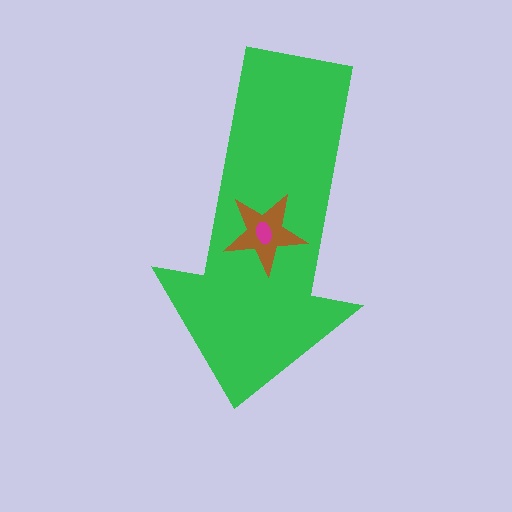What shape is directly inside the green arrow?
The brown star.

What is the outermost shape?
The green arrow.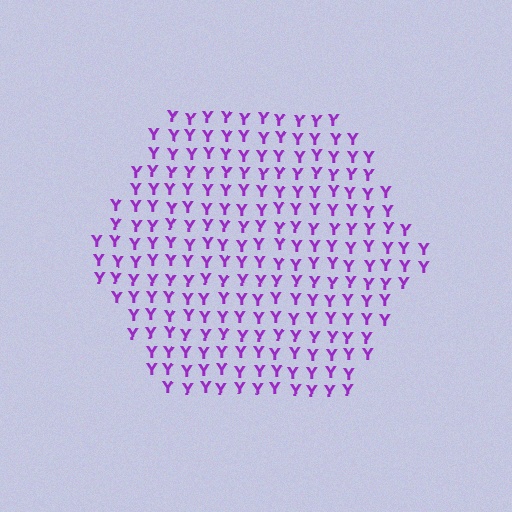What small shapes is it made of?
It is made of small letter Y's.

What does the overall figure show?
The overall figure shows a hexagon.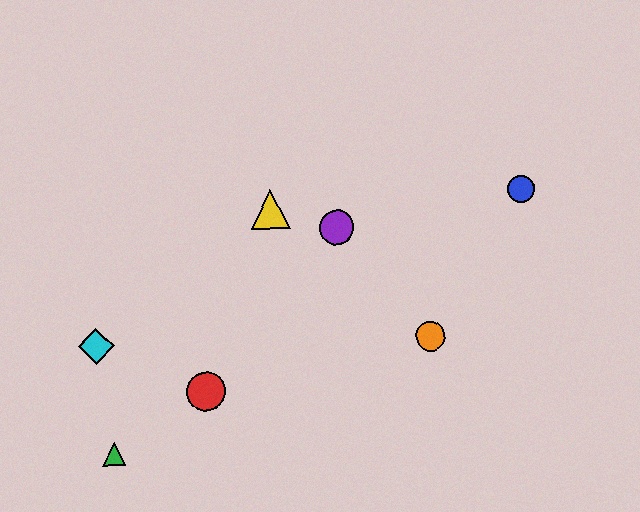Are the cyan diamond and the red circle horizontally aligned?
No, the cyan diamond is at y≈346 and the red circle is at y≈392.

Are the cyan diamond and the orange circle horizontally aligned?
Yes, both are at y≈346.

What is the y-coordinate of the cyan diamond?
The cyan diamond is at y≈346.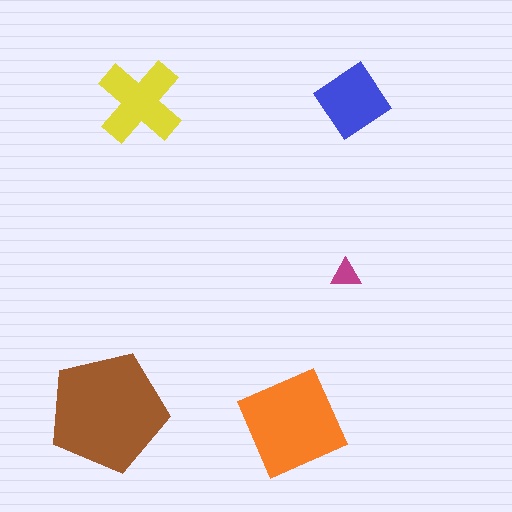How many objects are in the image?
There are 5 objects in the image.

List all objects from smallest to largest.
The magenta triangle, the blue diamond, the yellow cross, the orange diamond, the brown pentagon.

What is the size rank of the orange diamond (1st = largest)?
2nd.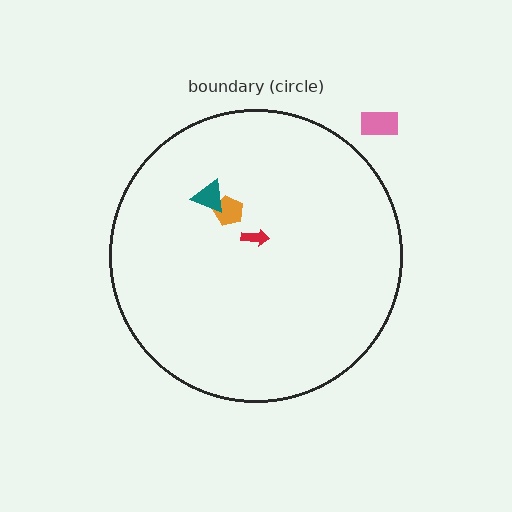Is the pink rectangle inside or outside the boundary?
Outside.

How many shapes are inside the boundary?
3 inside, 1 outside.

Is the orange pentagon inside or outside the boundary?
Inside.